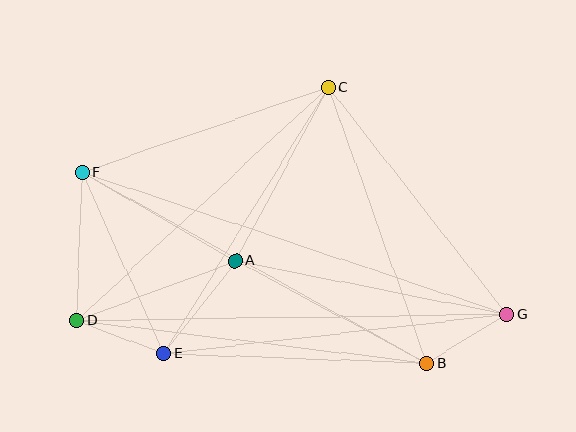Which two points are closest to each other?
Points D and E are closest to each other.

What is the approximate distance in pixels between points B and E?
The distance between B and E is approximately 263 pixels.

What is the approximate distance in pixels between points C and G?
The distance between C and G is approximately 289 pixels.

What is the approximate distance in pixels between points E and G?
The distance between E and G is approximately 345 pixels.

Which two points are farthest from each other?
Points F and G are farthest from each other.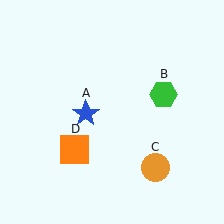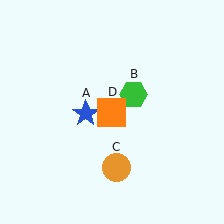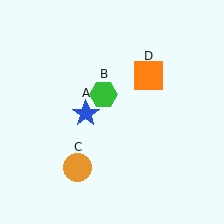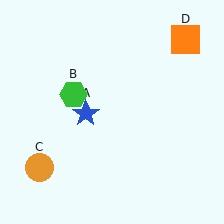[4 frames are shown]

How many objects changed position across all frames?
3 objects changed position: green hexagon (object B), orange circle (object C), orange square (object D).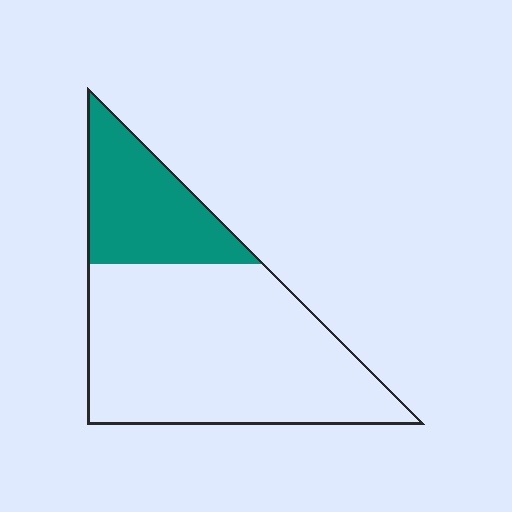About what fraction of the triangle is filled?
About one quarter (1/4).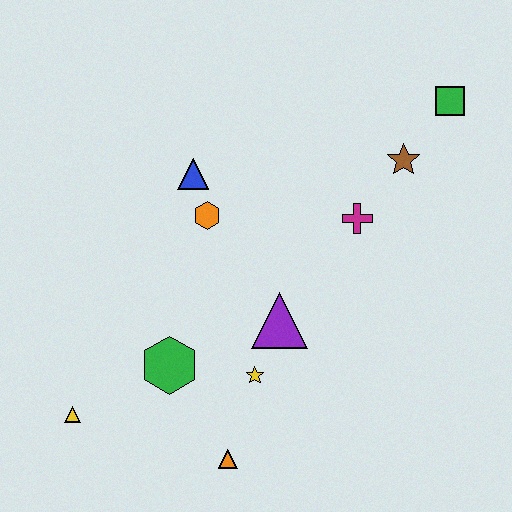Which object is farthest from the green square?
The yellow triangle is farthest from the green square.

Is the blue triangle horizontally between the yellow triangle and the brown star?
Yes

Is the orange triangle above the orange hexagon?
No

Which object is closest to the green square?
The brown star is closest to the green square.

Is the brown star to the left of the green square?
Yes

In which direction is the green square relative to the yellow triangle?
The green square is to the right of the yellow triangle.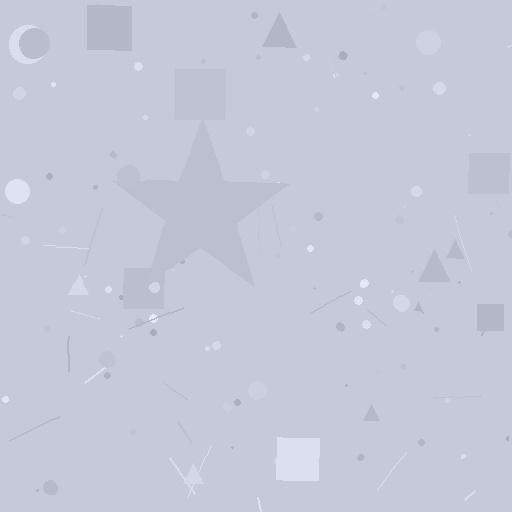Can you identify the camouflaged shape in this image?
The camouflaged shape is a star.